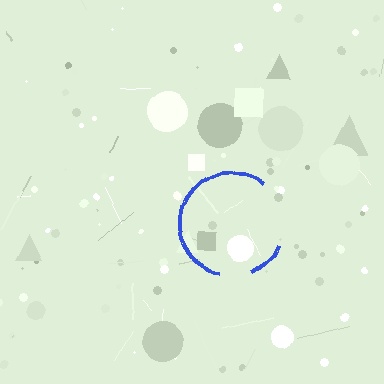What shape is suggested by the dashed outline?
The dashed outline suggests a circle.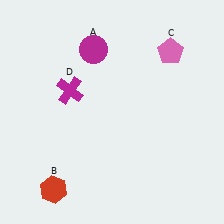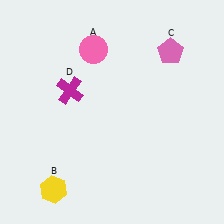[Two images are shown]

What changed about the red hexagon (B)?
In Image 1, B is red. In Image 2, it changed to yellow.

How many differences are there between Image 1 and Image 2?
There are 2 differences between the two images.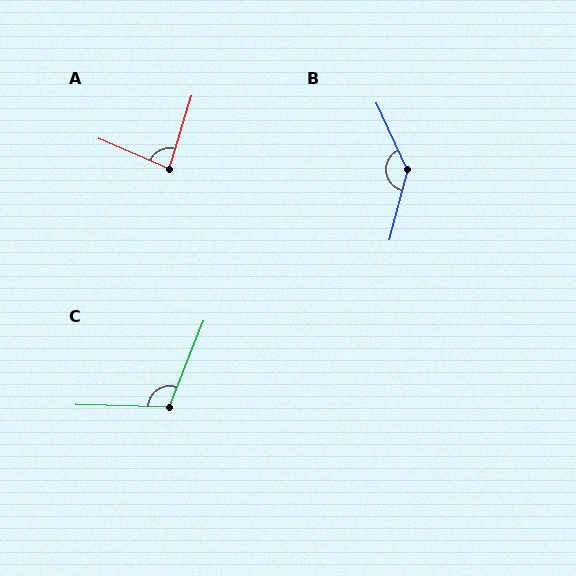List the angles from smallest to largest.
A (83°), C (110°), B (140°).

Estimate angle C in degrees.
Approximately 110 degrees.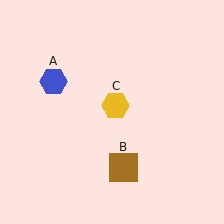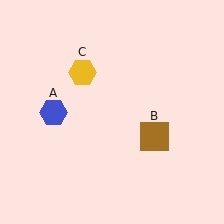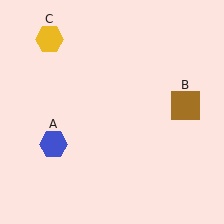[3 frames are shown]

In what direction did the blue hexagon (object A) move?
The blue hexagon (object A) moved down.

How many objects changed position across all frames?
3 objects changed position: blue hexagon (object A), brown square (object B), yellow hexagon (object C).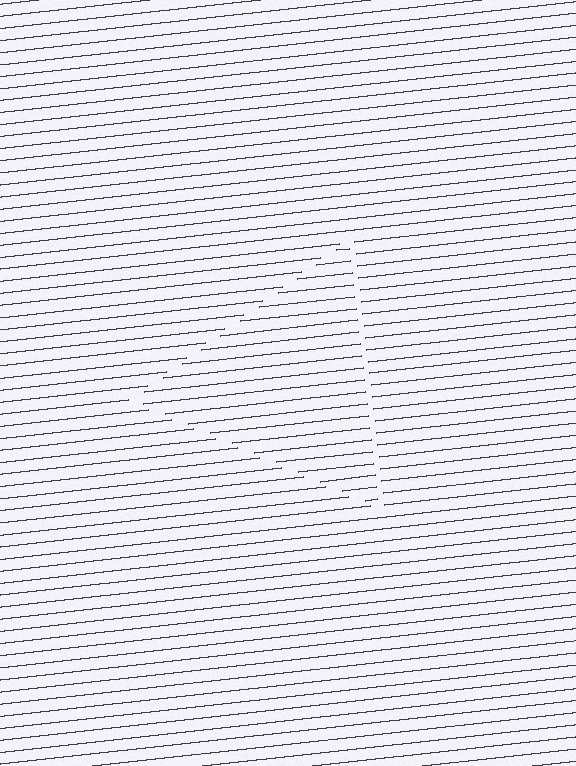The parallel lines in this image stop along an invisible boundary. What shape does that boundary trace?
An illusory triangle. The interior of the shape contains the same grating, shifted by half a period — the contour is defined by the phase discontinuity where line-ends from the inner and outer gratings abut.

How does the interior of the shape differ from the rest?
The interior of the shape contains the same grating, shifted by half a period — the contour is defined by the phase discontinuity where line-ends from the inner and outer gratings abut.